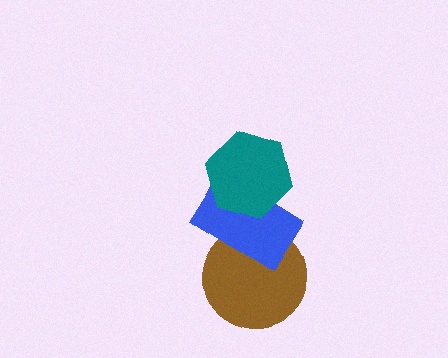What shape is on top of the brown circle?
The blue rectangle is on top of the brown circle.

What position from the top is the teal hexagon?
The teal hexagon is 1st from the top.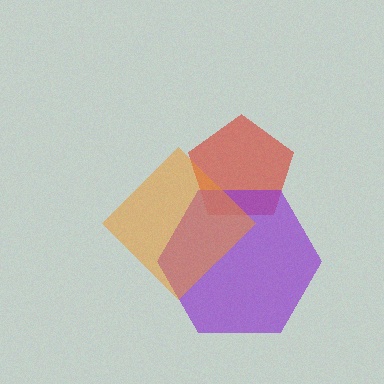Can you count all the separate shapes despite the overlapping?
Yes, there are 3 separate shapes.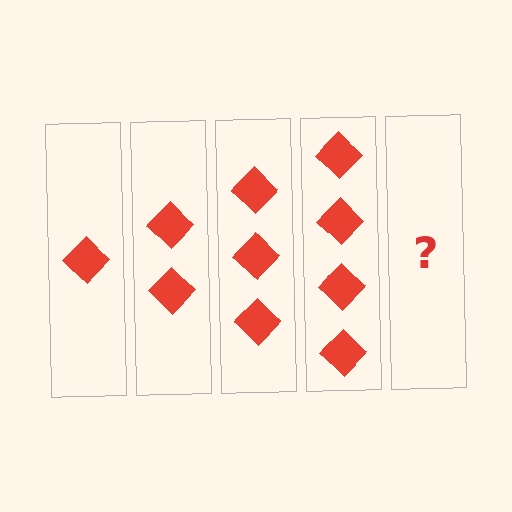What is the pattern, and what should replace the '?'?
The pattern is that each step adds one more diamond. The '?' should be 5 diamonds.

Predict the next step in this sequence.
The next step is 5 diamonds.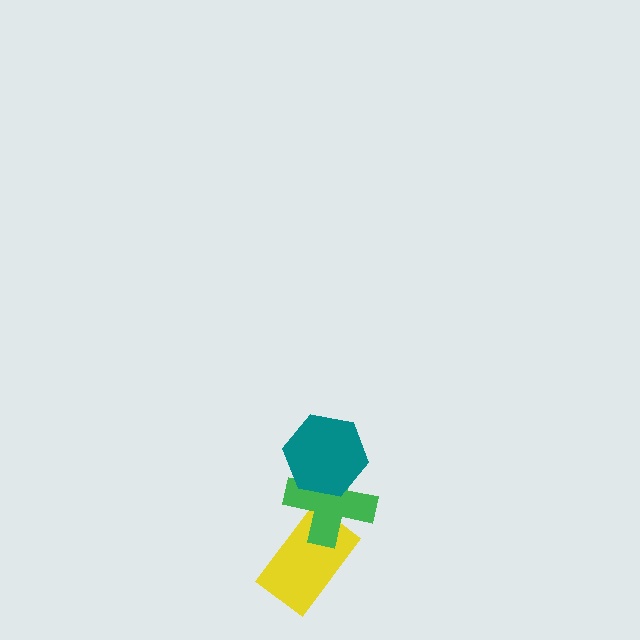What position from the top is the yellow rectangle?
The yellow rectangle is 3rd from the top.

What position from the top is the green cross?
The green cross is 2nd from the top.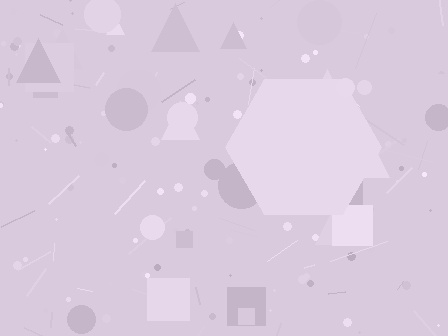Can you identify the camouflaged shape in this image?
The camouflaged shape is a hexagon.